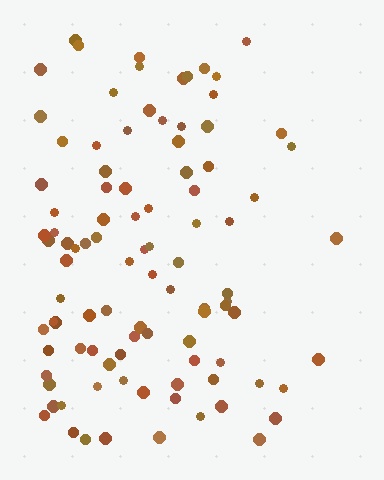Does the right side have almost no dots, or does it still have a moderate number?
Still a moderate number, just noticeably fewer than the left.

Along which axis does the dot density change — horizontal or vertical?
Horizontal.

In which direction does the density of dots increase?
From right to left, with the left side densest.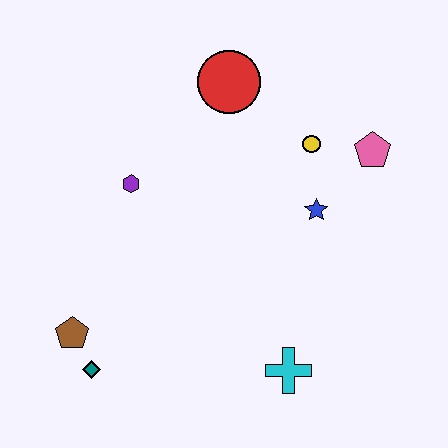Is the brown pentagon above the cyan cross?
Yes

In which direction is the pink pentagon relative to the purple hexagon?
The pink pentagon is to the right of the purple hexagon.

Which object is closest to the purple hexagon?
The red circle is closest to the purple hexagon.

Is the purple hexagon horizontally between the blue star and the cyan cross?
No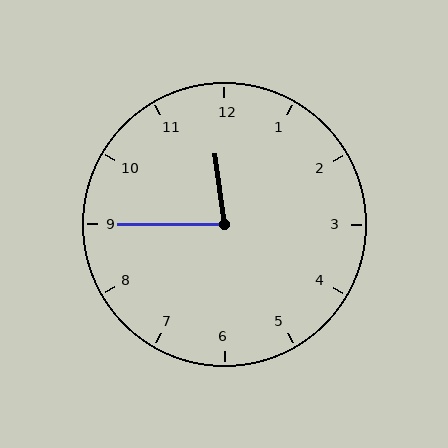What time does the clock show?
11:45.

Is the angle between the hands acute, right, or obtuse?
It is acute.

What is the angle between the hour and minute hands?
Approximately 82 degrees.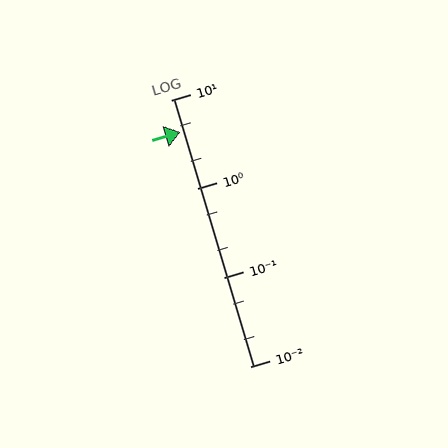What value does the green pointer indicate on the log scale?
The pointer indicates approximately 4.3.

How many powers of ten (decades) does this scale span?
The scale spans 3 decades, from 0.01 to 10.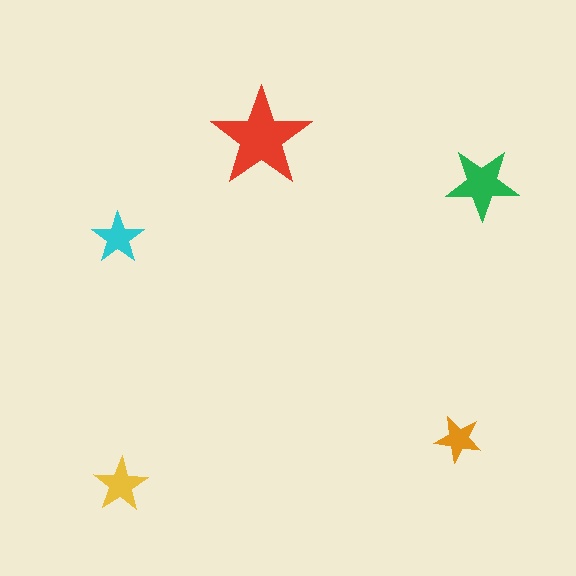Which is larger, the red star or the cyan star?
The red one.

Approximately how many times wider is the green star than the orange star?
About 1.5 times wider.